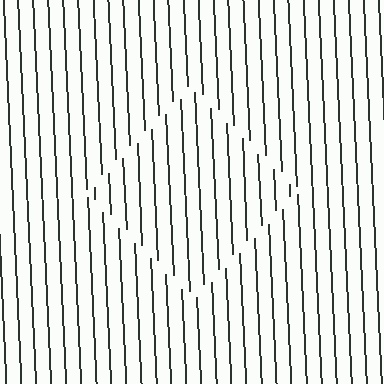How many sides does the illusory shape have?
4 sides — the line-ends trace a square.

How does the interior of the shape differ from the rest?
The interior of the shape contains the same grating, shifted by half a period — the contour is defined by the phase discontinuity where line-ends from the inner and outer gratings abut.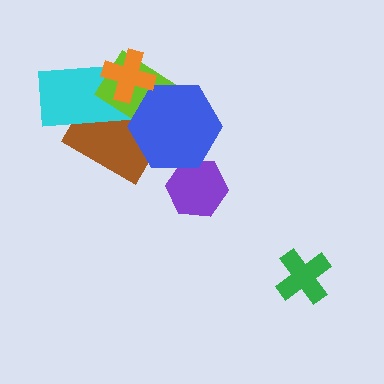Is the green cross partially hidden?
No, no other shape covers it.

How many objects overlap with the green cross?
0 objects overlap with the green cross.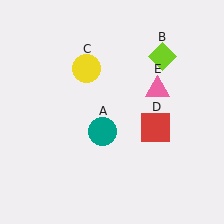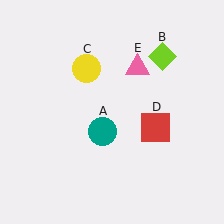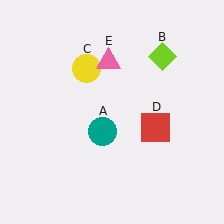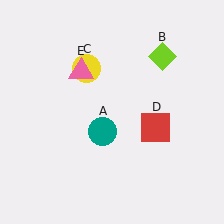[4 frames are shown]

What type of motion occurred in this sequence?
The pink triangle (object E) rotated counterclockwise around the center of the scene.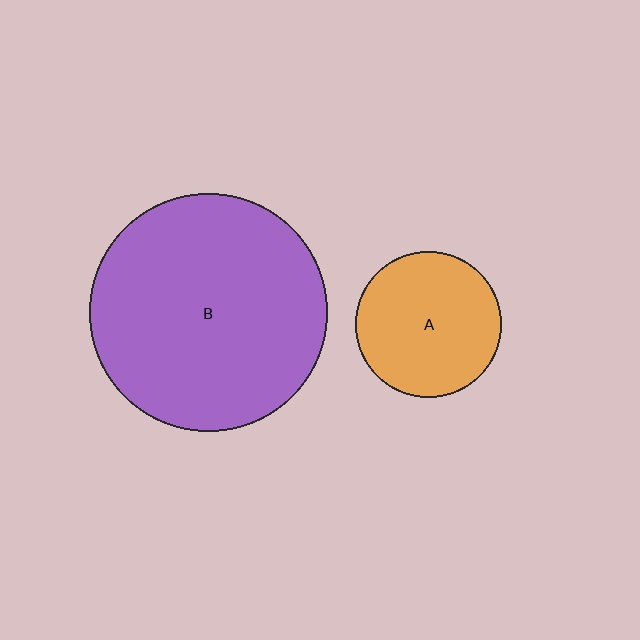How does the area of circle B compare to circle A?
Approximately 2.6 times.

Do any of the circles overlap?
No, none of the circles overlap.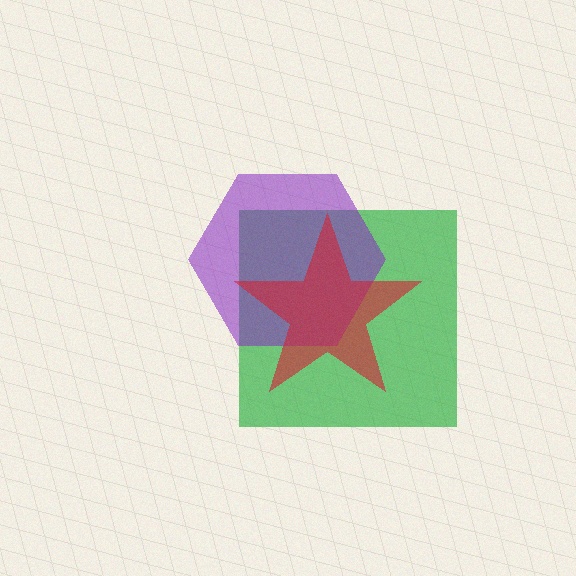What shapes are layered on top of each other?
The layered shapes are: a green square, a purple hexagon, a red star.